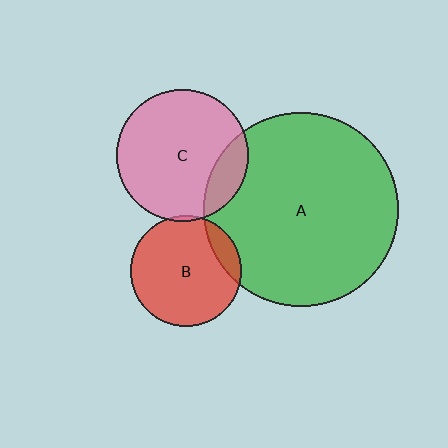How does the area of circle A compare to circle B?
Approximately 3.1 times.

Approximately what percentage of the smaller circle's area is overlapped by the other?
Approximately 5%.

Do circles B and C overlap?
Yes.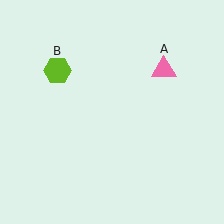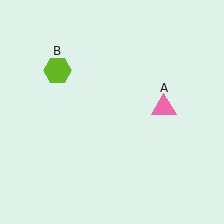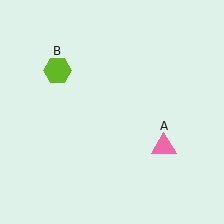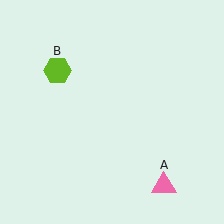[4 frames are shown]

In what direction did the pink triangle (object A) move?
The pink triangle (object A) moved down.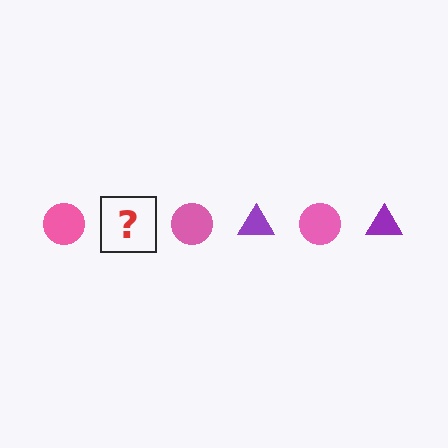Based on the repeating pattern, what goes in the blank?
The blank should be a purple triangle.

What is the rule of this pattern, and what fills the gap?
The rule is that the pattern alternates between pink circle and purple triangle. The gap should be filled with a purple triangle.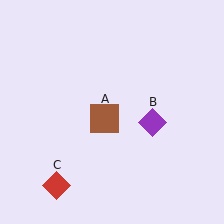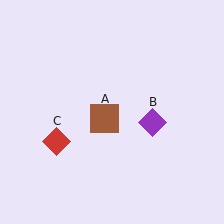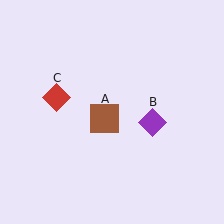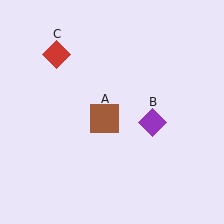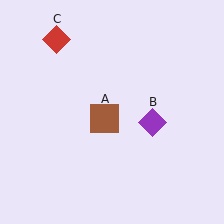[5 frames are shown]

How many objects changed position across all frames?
1 object changed position: red diamond (object C).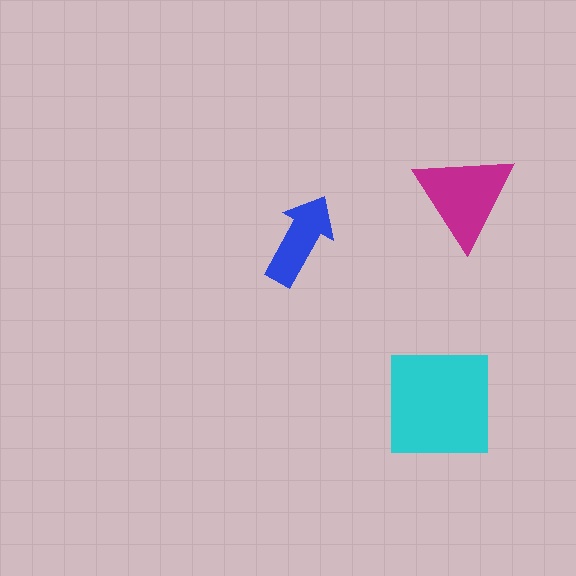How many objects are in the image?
There are 3 objects in the image.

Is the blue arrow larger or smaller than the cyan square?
Smaller.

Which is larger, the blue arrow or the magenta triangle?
The magenta triangle.